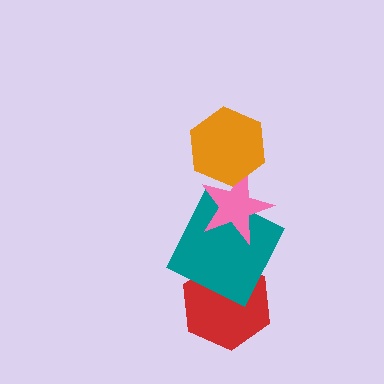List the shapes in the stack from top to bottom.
From top to bottom: the orange hexagon, the pink star, the teal square, the red hexagon.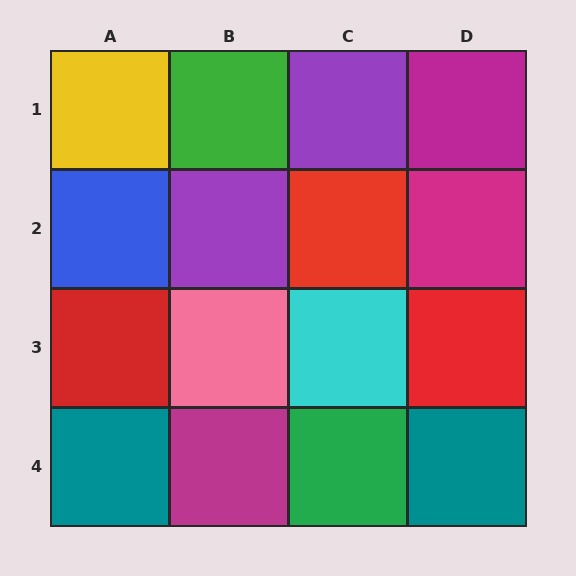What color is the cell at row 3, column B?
Pink.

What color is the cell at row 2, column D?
Magenta.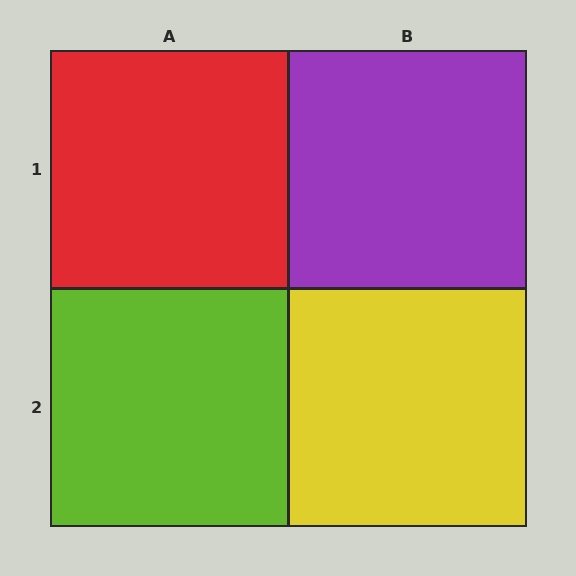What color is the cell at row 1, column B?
Purple.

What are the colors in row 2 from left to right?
Lime, yellow.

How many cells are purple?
1 cell is purple.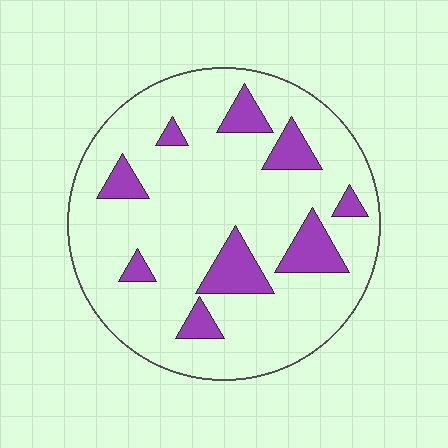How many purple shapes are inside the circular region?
9.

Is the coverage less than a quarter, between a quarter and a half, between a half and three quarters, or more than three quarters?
Less than a quarter.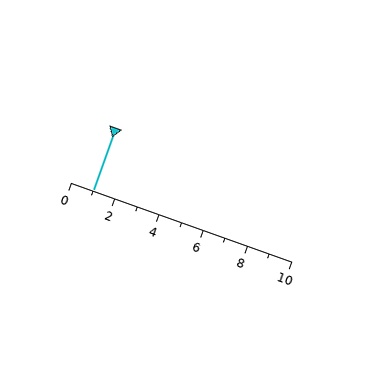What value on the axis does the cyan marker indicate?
The marker indicates approximately 1.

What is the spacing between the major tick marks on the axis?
The major ticks are spaced 2 apart.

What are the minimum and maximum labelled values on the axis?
The axis runs from 0 to 10.